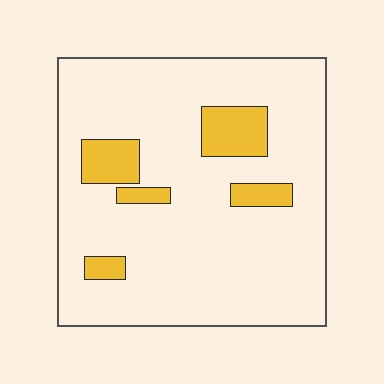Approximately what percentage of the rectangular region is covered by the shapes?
Approximately 15%.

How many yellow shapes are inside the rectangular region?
5.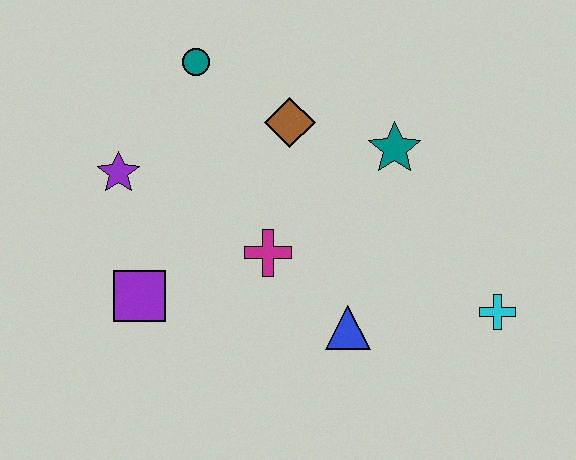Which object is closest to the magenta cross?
The blue triangle is closest to the magenta cross.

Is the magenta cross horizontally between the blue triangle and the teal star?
No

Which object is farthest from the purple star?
The cyan cross is farthest from the purple star.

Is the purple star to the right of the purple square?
No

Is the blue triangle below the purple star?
Yes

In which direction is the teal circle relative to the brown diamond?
The teal circle is to the left of the brown diamond.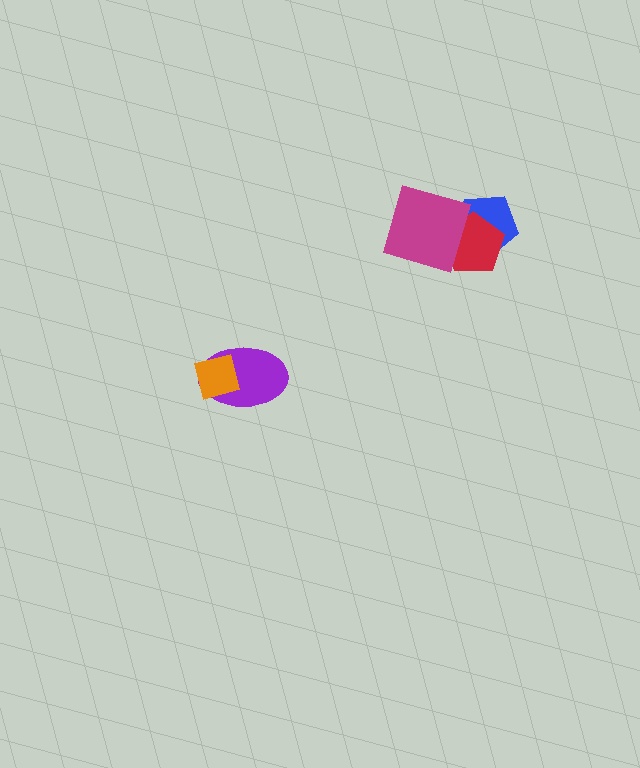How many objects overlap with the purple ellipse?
1 object overlaps with the purple ellipse.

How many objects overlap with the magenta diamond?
2 objects overlap with the magenta diamond.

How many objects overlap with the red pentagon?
2 objects overlap with the red pentagon.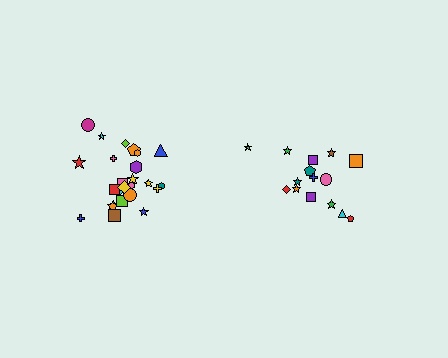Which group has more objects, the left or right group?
The left group.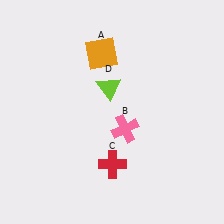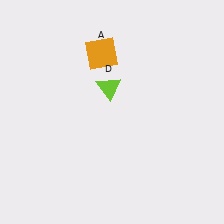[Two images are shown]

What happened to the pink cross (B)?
The pink cross (B) was removed in Image 2. It was in the bottom-right area of Image 1.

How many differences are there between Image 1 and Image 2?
There are 2 differences between the two images.